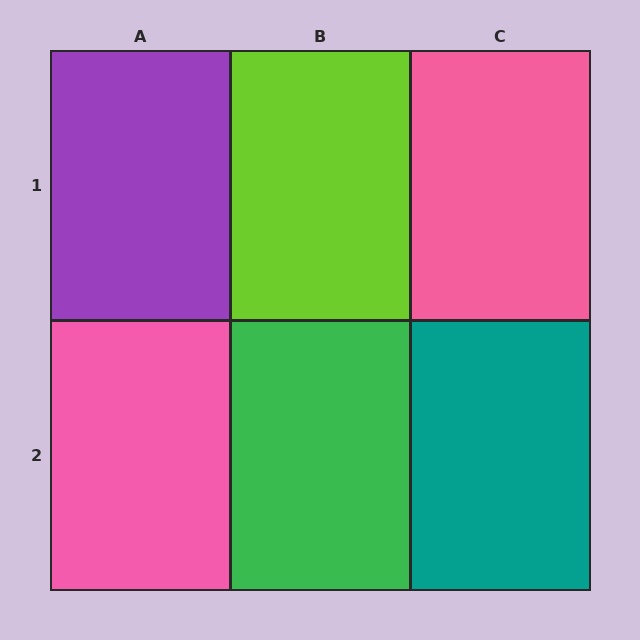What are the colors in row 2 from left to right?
Pink, green, teal.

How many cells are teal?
1 cell is teal.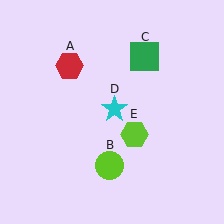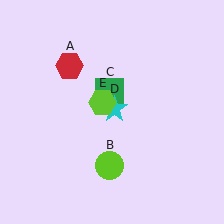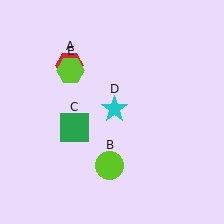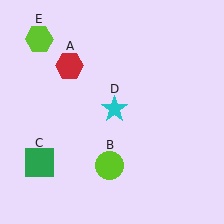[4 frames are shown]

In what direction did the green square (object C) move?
The green square (object C) moved down and to the left.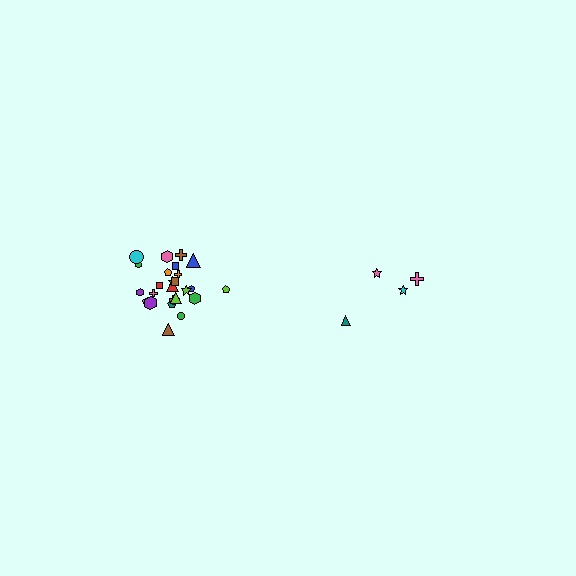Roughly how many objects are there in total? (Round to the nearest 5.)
Roughly 30 objects in total.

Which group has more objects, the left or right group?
The left group.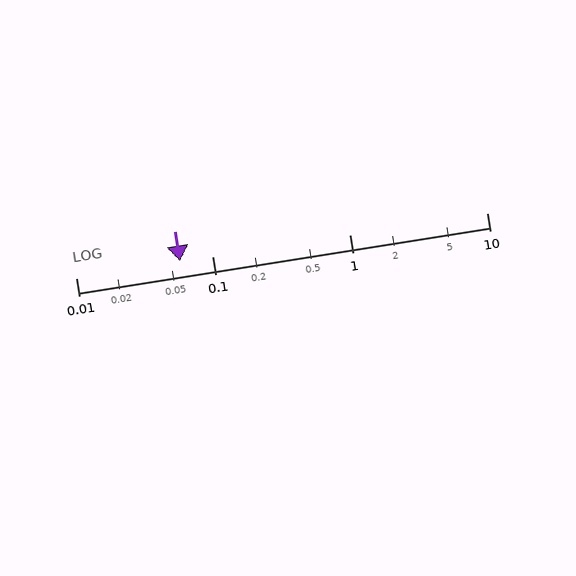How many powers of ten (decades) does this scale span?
The scale spans 3 decades, from 0.01 to 10.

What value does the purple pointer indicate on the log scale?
The pointer indicates approximately 0.058.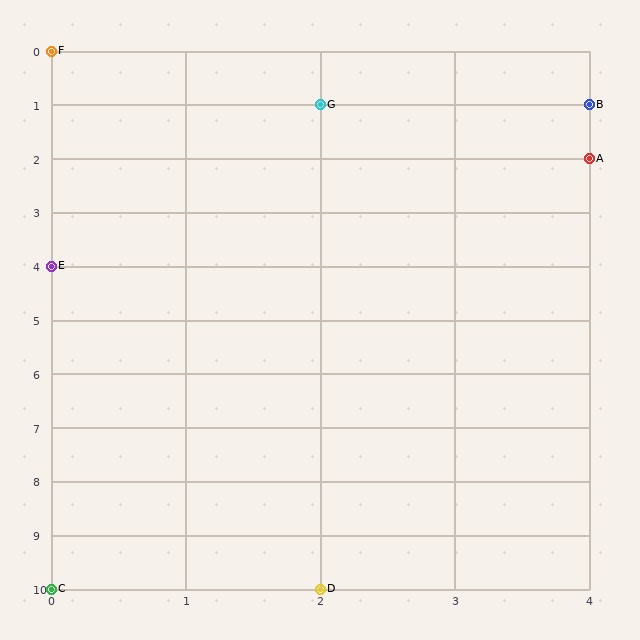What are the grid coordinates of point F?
Point F is at grid coordinates (0, 0).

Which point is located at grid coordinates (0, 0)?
Point F is at (0, 0).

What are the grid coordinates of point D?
Point D is at grid coordinates (2, 10).